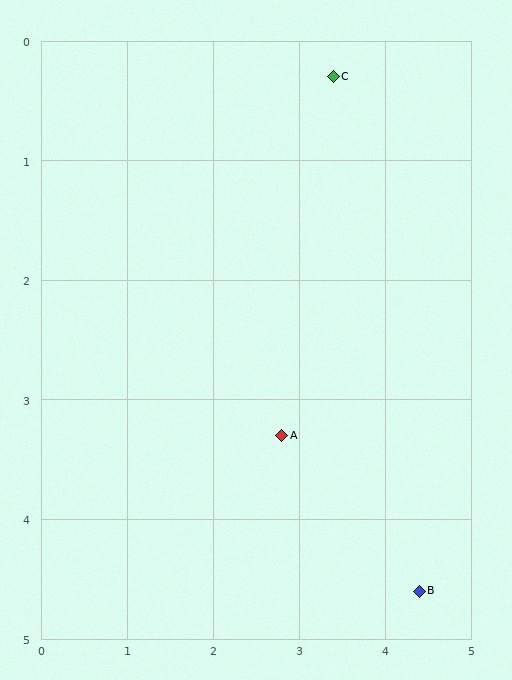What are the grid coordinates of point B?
Point B is at approximately (4.4, 4.6).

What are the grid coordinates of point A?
Point A is at approximately (2.8, 3.3).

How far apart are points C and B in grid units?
Points C and B are about 4.4 grid units apart.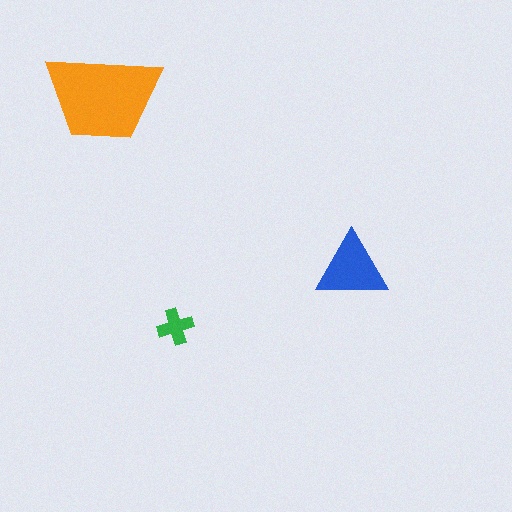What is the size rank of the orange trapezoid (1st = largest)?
1st.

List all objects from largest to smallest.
The orange trapezoid, the blue triangle, the green cross.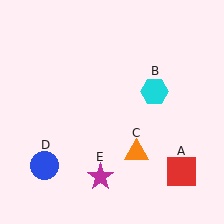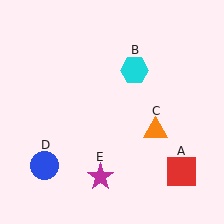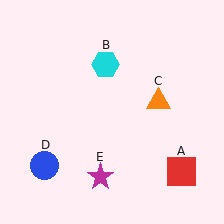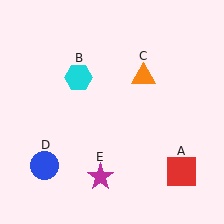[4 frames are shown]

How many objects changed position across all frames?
2 objects changed position: cyan hexagon (object B), orange triangle (object C).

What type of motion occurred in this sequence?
The cyan hexagon (object B), orange triangle (object C) rotated counterclockwise around the center of the scene.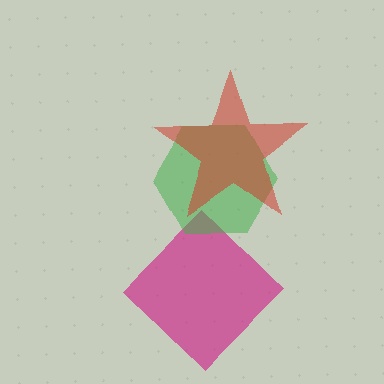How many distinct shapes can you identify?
There are 3 distinct shapes: a magenta diamond, a green hexagon, a red star.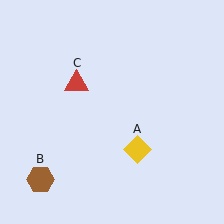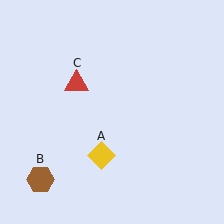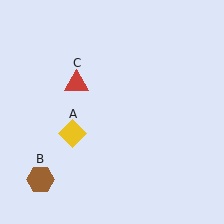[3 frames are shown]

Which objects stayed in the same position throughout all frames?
Brown hexagon (object B) and red triangle (object C) remained stationary.